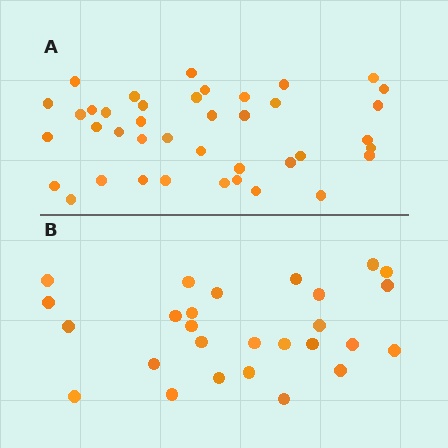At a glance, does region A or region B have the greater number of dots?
Region A (the top region) has more dots.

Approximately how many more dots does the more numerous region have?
Region A has approximately 15 more dots than region B.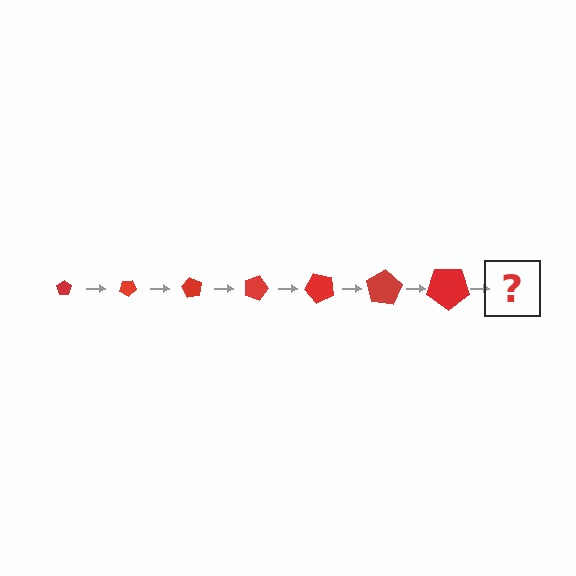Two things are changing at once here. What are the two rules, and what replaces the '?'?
The two rules are that the pentagon grows larger each step and it rotates 30 degrees each step. The '?' should be a pentagon, larger than the previous one and rotated 210 degrees from the start.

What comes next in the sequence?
The next element should be a pentagon, larger than the previous one and rotated 210 degrees from the start.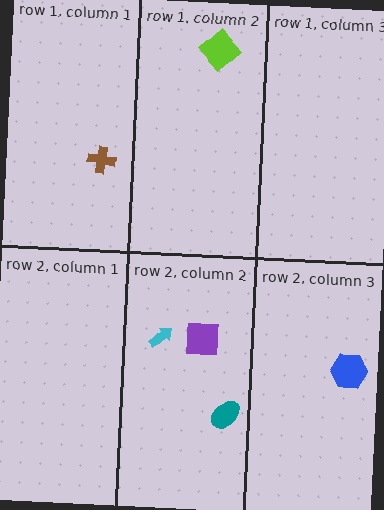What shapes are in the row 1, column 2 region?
The lime diamond.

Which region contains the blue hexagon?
The row 2, column 3 region.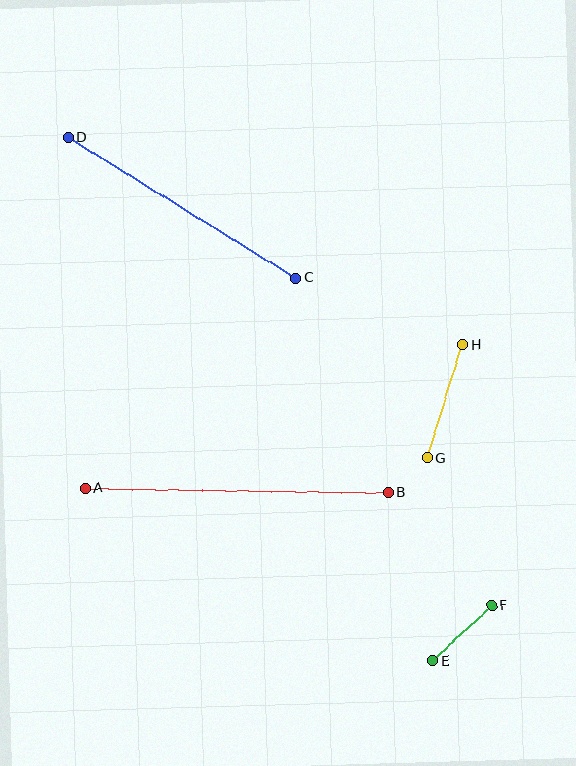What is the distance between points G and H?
The distance is approximately 118 pixels.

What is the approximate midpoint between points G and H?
The midpoint is at approximately (445, 401) pixels.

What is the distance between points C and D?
The distance is approximately 268 pixels.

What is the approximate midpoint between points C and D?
The midpoint is at approximately (182, 208) pixels.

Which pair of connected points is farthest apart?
Points A and B are farthest apart.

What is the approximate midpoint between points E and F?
The midpoint is at approximately (462, 633) pixels.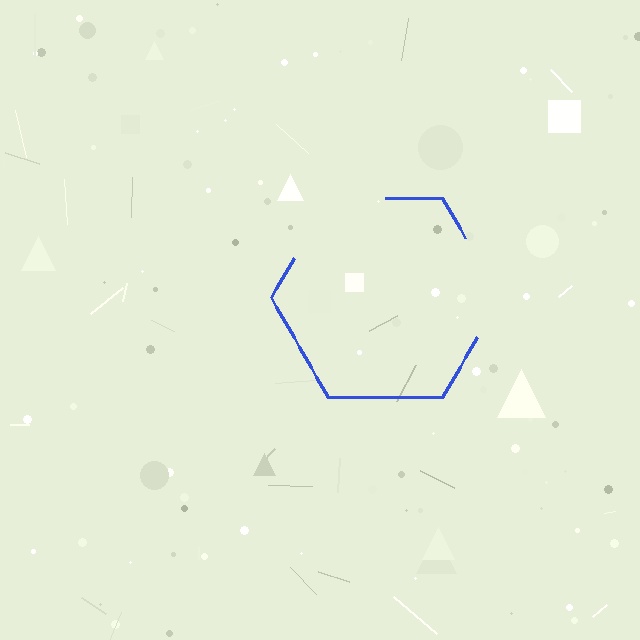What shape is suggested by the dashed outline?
The dashed outline suggests a hexagon.